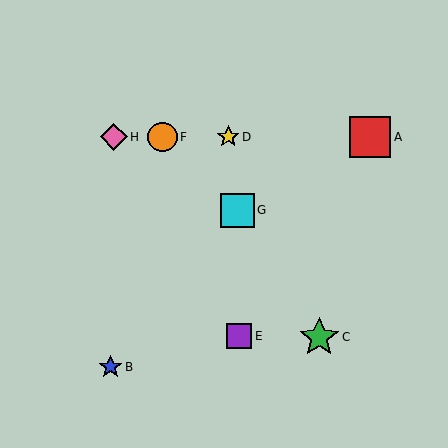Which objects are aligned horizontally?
Objects A, D, F, H are aligned horizontally.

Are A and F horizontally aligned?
Yes, both are at y≈137.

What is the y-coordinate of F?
Object F is at y≈137.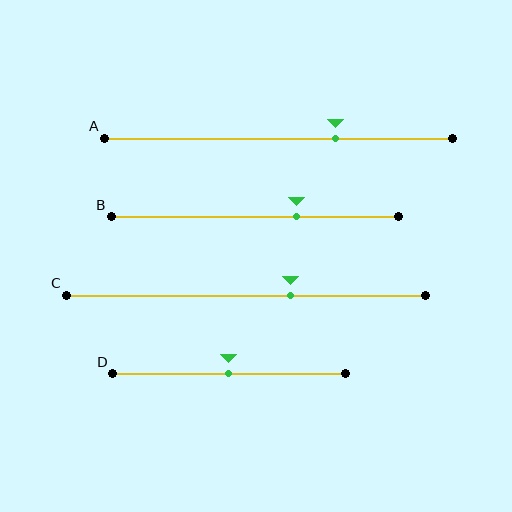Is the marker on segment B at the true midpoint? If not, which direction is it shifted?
No, the marker on segment B is shifted to the right by about 14% of the segment length.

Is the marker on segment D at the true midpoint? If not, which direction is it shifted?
Yes, the marker on segment D is at the true midpoint.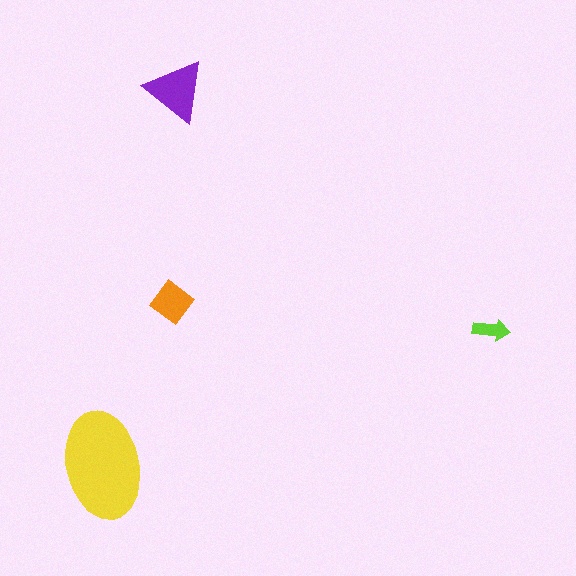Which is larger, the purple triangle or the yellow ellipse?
The yellow ellipse.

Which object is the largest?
The yellow ellipse.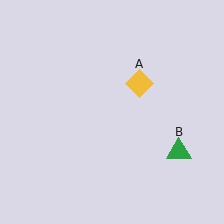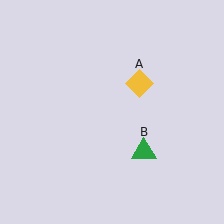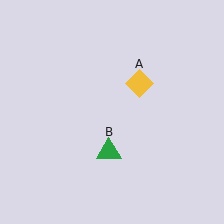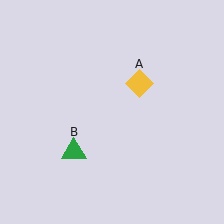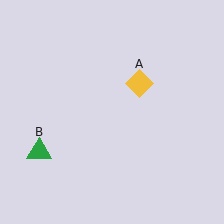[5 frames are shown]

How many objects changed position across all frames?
1 object changed position: green triangle (object B).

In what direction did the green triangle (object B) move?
The green triangle (object B) moved left.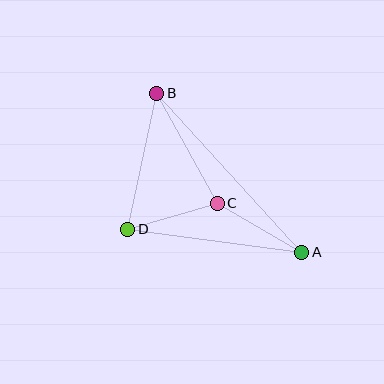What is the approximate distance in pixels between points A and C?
The distance between A and C is approximately 98 pixels.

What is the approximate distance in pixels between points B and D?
The distance between B and D is approximately 139 pixels.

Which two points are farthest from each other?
Points A and B are farthest from each other.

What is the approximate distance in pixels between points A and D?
The distance between A and D is approximately 176 pixels.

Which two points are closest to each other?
Points C and D are closest to each other.